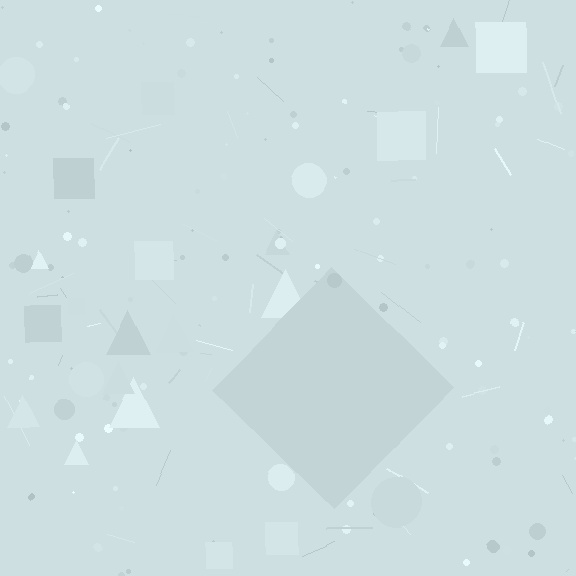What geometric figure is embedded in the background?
A diamond is embedded in the background.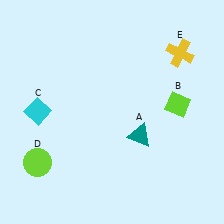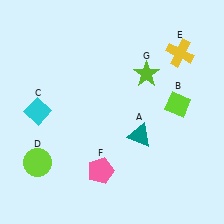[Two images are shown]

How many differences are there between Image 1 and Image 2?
There are 2 differences between the two images.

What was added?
A pink pentagon (F), a lime star (G) were added in Image 2.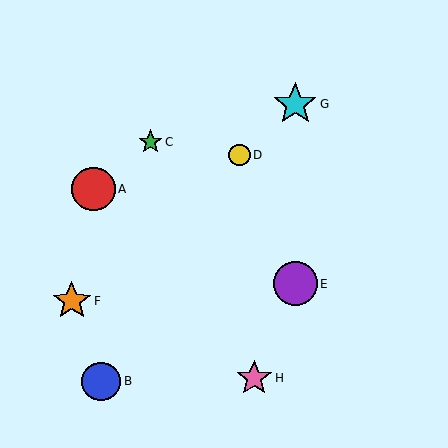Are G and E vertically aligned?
Yes, both are at x≈295.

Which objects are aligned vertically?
Objects E, G are aligned vertically.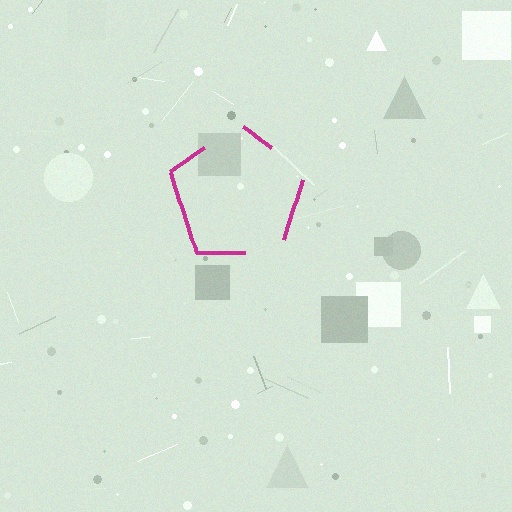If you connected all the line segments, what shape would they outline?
They would outline a pentagon.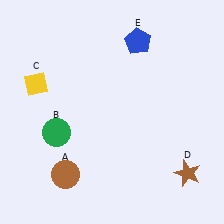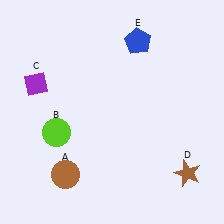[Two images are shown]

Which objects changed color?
B changed from green to lime. C changed from yellow to purple.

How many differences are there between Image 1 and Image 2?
There are 2 differences between the two images.